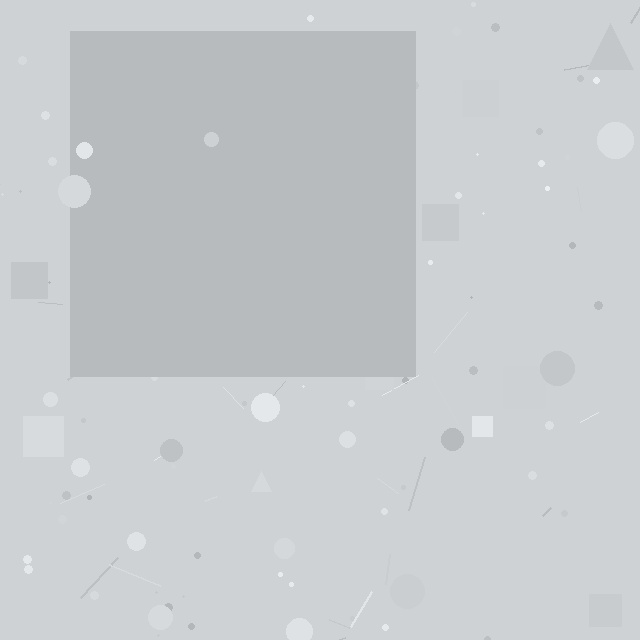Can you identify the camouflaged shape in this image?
The camouflaged shape is a square.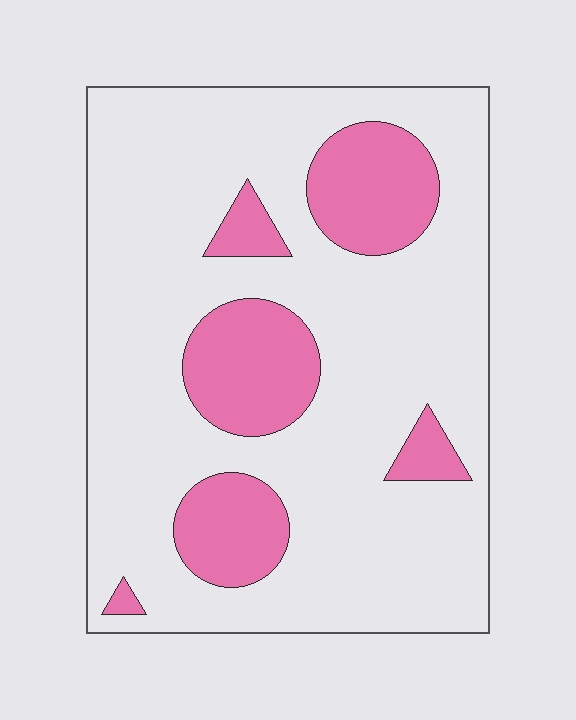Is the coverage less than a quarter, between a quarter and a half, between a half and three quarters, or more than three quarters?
Less than a quarter.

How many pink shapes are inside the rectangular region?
6.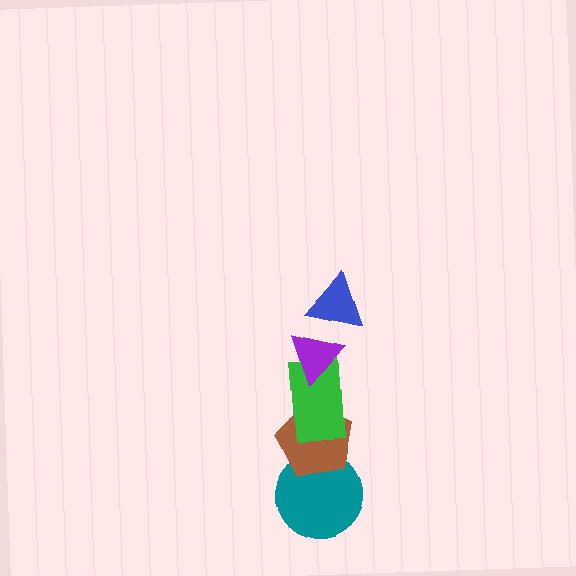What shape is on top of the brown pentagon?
The green rectangle is on top of the brown pentagon.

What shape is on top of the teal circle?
The brown pentagon is on top of the teal circle.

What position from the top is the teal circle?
The teal circle is 5th from the top.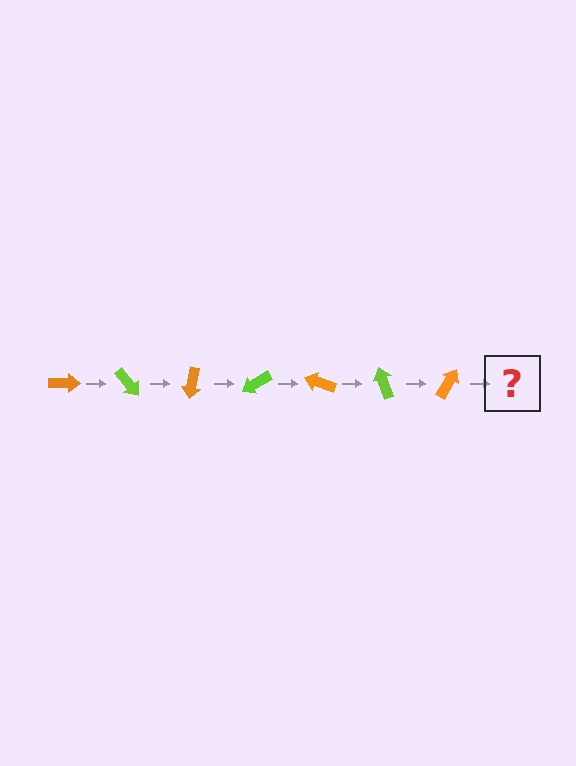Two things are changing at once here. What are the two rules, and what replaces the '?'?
The two rules are that it rotates 50 degrees each step and the color cycles through orange and lime. The '?' should be a lime arrow, rotated 350 degrees from the start.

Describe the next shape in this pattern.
It should be a lime arrow, rotated 350 degrees from the start.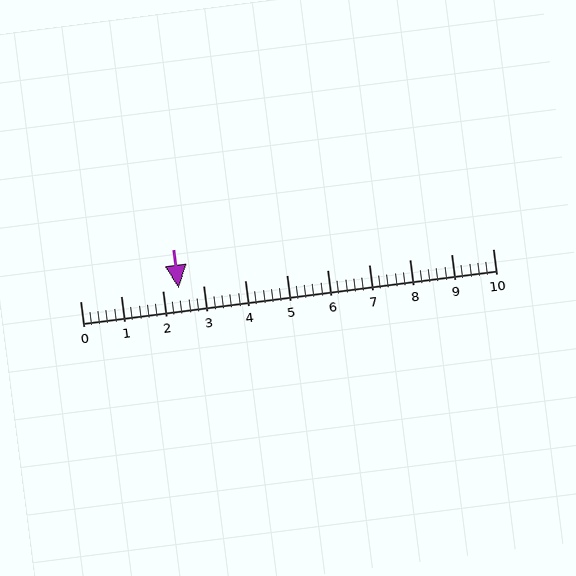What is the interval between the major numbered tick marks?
The major tick marks are spaced 1 units apart.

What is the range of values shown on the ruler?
The ruler shows values from 0 to 10.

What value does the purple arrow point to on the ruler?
The purple arrow points to approximately 2.4.